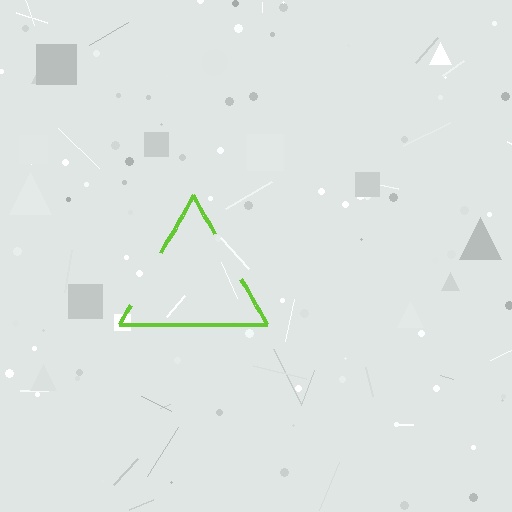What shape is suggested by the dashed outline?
The dashed outline suggests a triangle.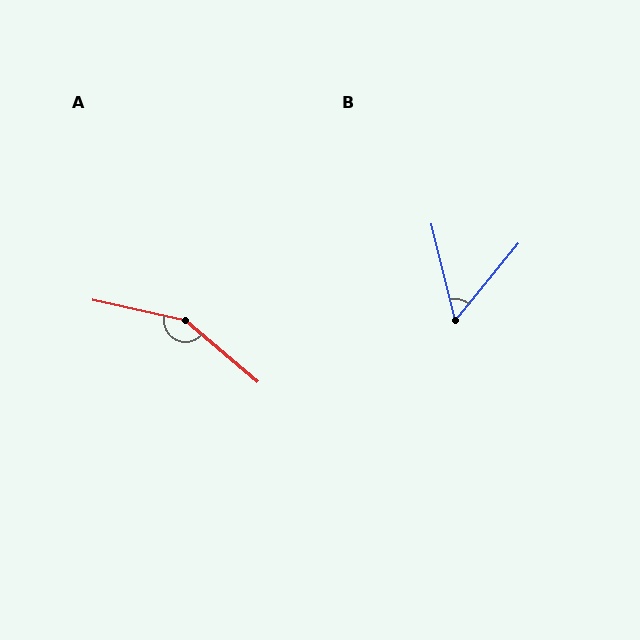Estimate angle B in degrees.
Approximately 53 degrees.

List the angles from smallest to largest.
B (53°), A (152°).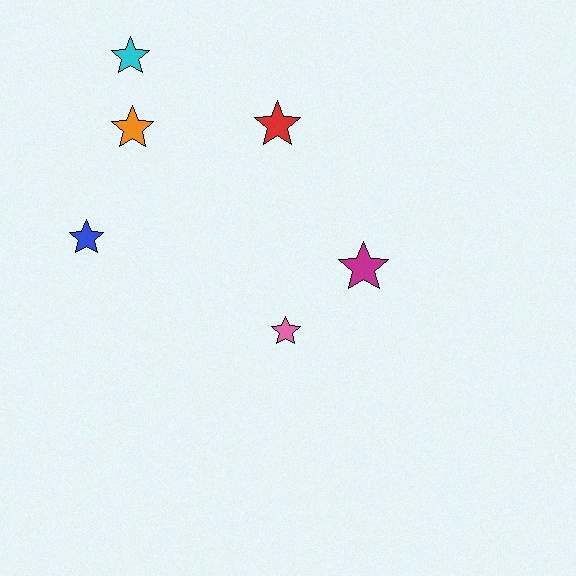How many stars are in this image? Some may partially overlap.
There are 6 stars.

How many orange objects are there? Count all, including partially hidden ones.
There is 1 orange object.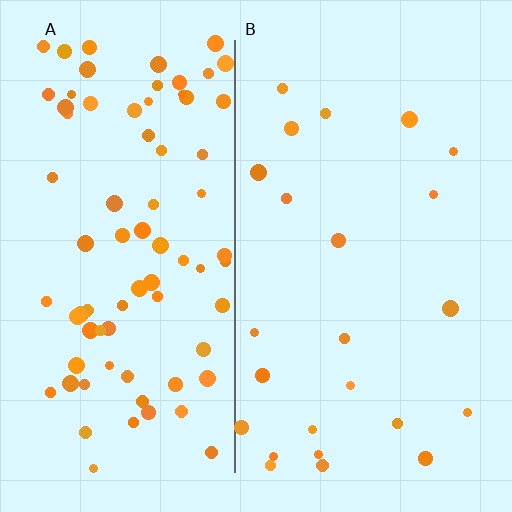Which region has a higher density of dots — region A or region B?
A (the left).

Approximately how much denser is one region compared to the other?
Approximately 3.4× — region A over region B.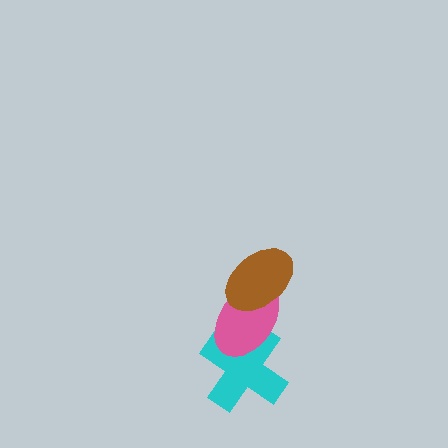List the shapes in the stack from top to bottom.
From top to bottom: the brown ellipse, the pink ellipse, the cyan cross.